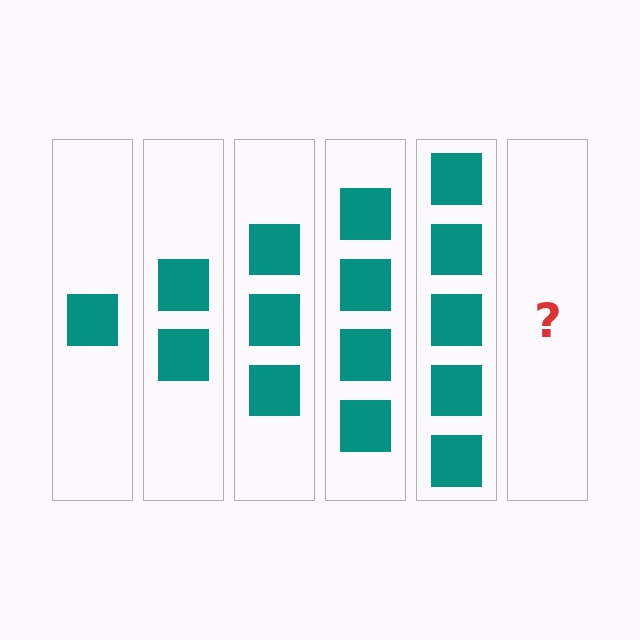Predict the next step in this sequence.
The next step is 6 squares.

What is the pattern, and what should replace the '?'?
The pattern is that each step adds one more square. The '?' should be 6 squares.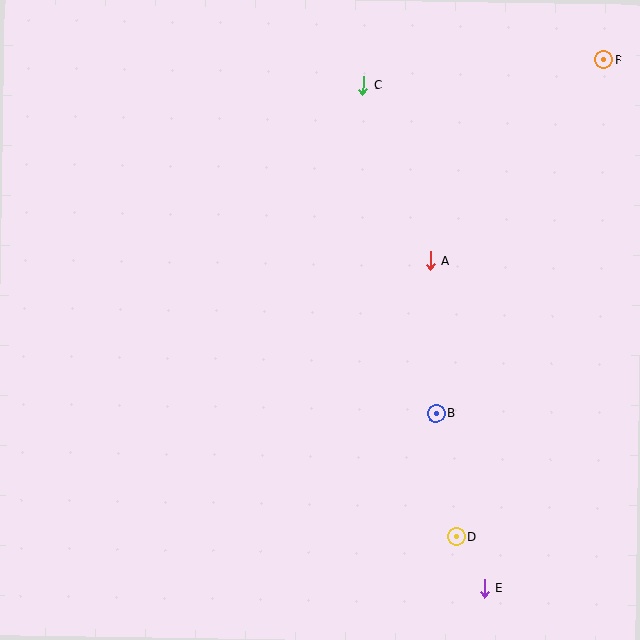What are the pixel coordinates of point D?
Point D is at (456, 537).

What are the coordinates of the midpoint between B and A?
The midpoint between B and A is at (433, 337).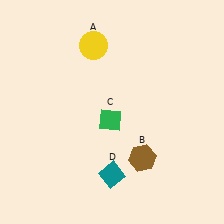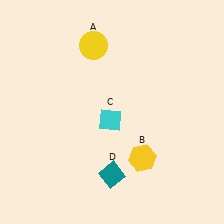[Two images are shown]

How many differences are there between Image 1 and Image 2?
There are 2 differences between the two images.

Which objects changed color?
B changed from brown to yellow. C changed from green to cyan.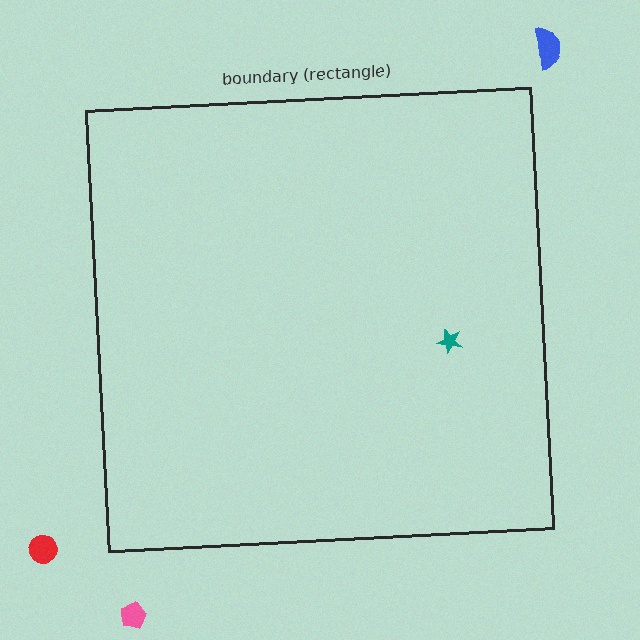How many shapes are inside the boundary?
1 inside, 3 outside.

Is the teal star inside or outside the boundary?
Inside.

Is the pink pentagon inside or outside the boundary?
Outside.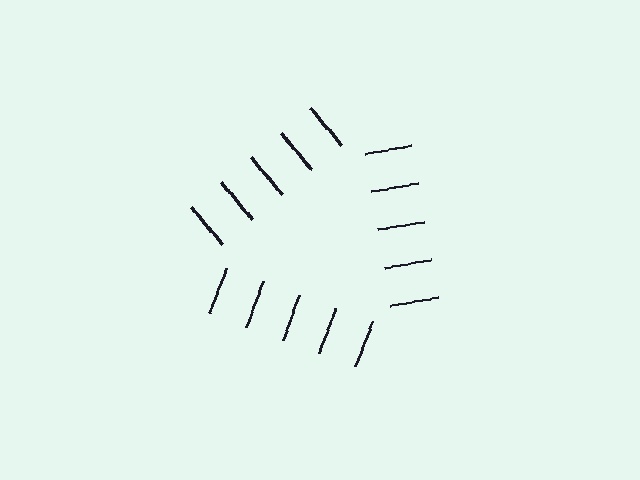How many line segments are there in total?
15 — 5 along each of the 3 edges.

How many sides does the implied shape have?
3 sides — the line-ends trace a triangle.